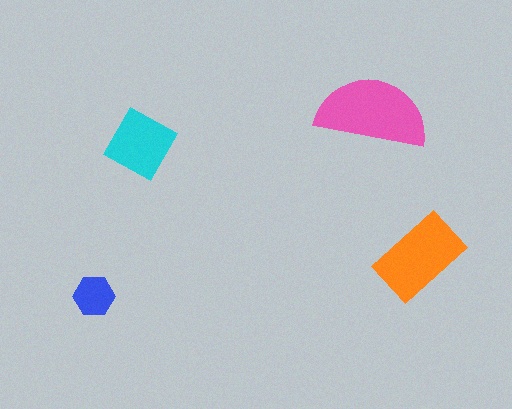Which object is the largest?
The pink semicircle.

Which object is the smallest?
The blue hexagon.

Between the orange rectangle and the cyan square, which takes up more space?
The orange rectangle.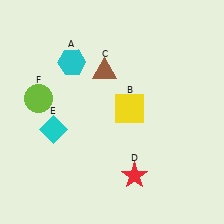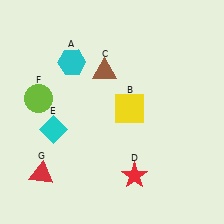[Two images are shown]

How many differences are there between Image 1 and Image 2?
There is 1 difference between the two images.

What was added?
A red triangle (G) was added in Image 2.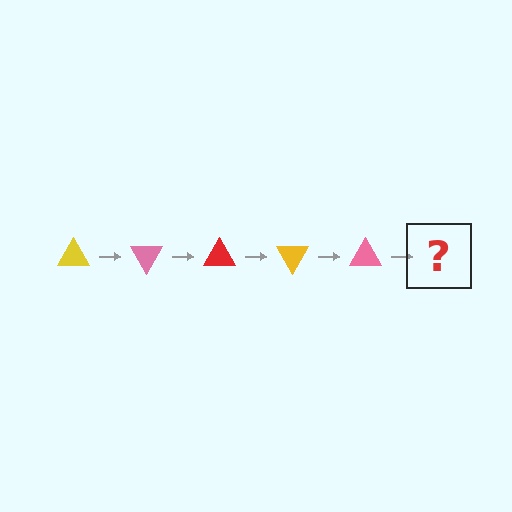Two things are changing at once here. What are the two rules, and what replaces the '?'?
The two rules are that it rotates 60 degrees each step and the color cycles through yellow, pink, and red. The '?' should be a red triangle, rotated 300 degrees from the start.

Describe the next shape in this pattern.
It should be a red triangle, rotated 300 degrees from the start.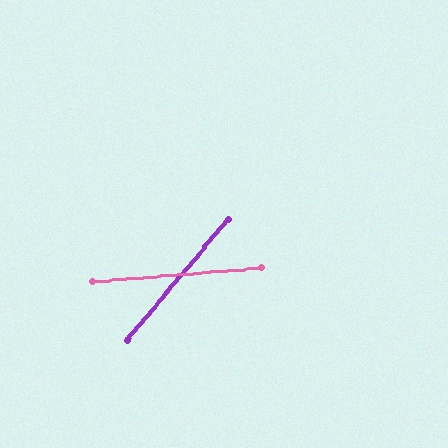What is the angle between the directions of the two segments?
Approximately 46 degrees.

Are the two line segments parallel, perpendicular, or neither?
Neither parallel nor perpendicular — they differ by about 46°.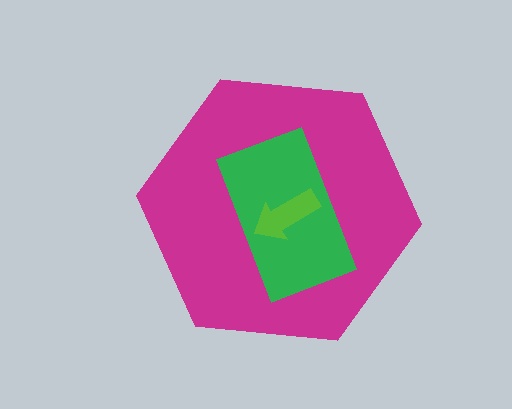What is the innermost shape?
The lime arrow.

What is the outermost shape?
The magenta hexagon.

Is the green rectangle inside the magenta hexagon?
Yes.